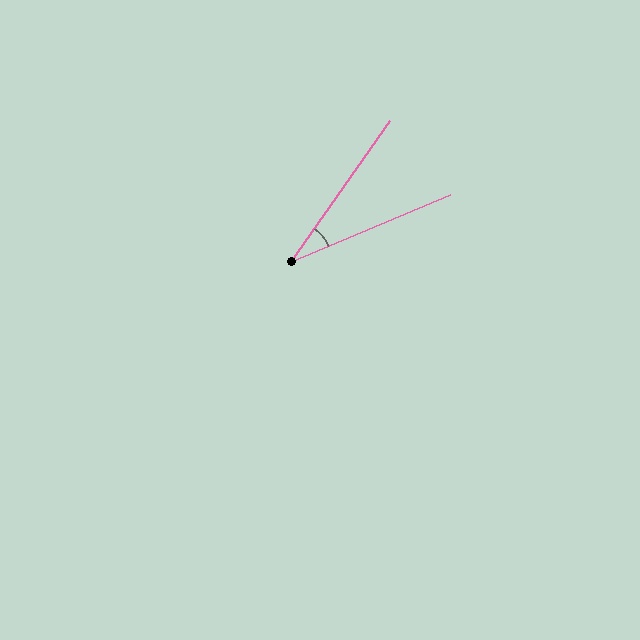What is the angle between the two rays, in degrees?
Approximately 32 degrees.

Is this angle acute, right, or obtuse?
It is acute.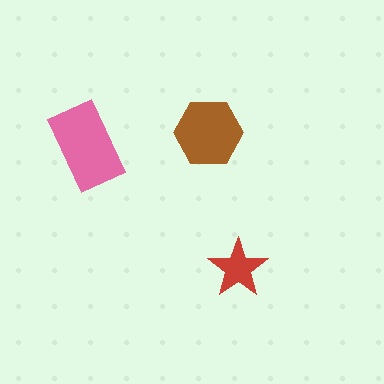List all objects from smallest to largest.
The red star, the brown hexagon, the pink rectangle.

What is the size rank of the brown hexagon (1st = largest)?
2nd.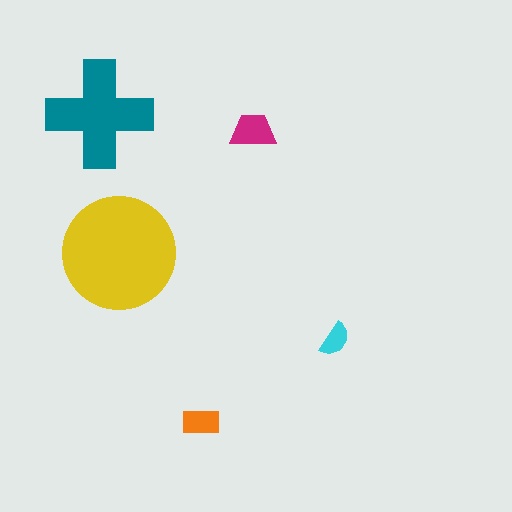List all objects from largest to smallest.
The yellow circle, the teal cross, the magenta trapezoid, the orange rectangle, the cyan semicircle.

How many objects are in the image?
There are 5 objects in the image.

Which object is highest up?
The teal cross is topmost.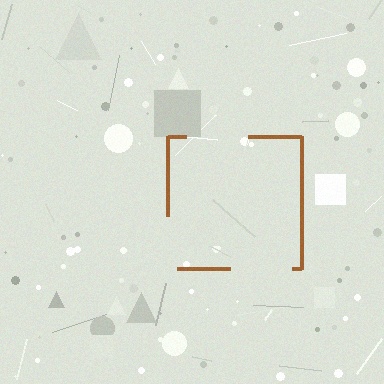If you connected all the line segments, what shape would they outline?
They would outline a square.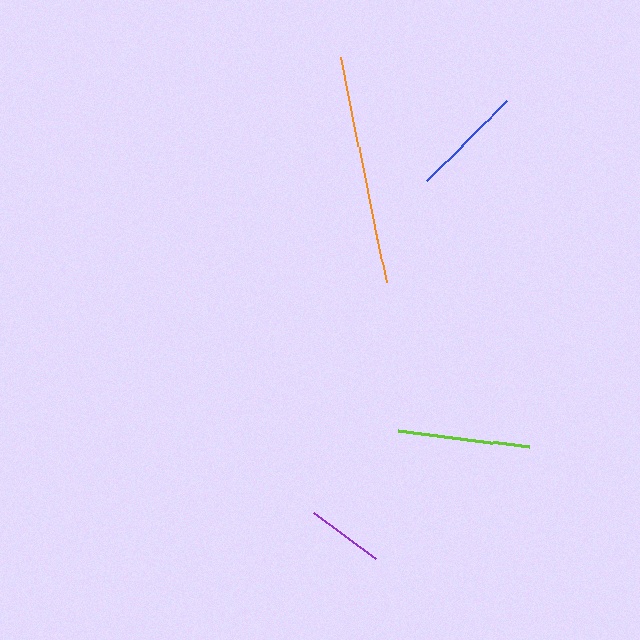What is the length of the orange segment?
The orange segment is approximately 230 pixels long.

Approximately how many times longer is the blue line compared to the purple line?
The blue line is approximately 1.5 times the length of the purple line.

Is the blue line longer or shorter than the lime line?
The lime line is longer than the blue line.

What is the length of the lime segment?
The lime segment is approximately 131 pixels long.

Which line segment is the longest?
The orange line is the longest at approximately 230 pixels.